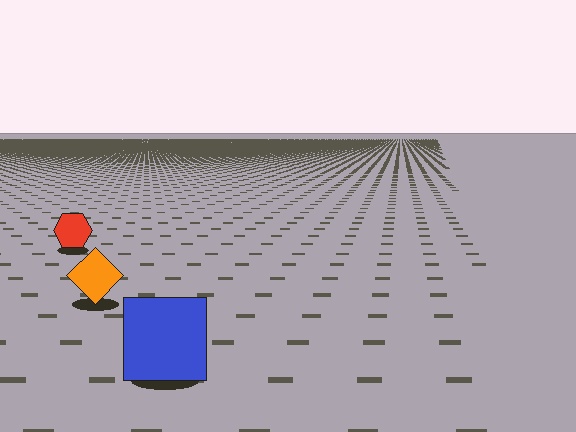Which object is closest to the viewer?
The blue square is closest. The texture marks near it are larger and more spread out.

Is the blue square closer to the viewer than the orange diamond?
Yes. The blue square is closer — you can tell from the texture gradient: the ground texture is coarser near it.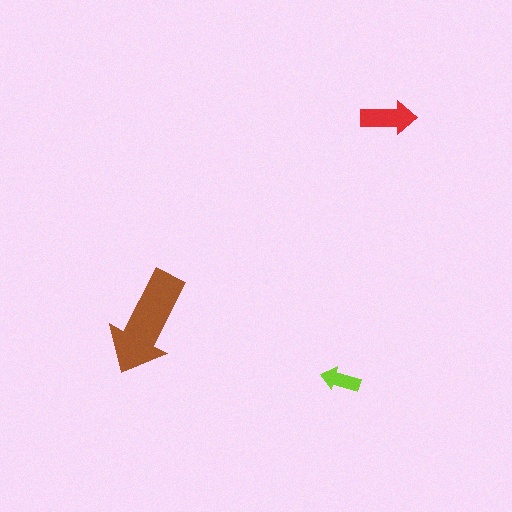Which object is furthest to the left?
The brown arrow is leftmost.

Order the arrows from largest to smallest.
the brown one, the red one, the lime one.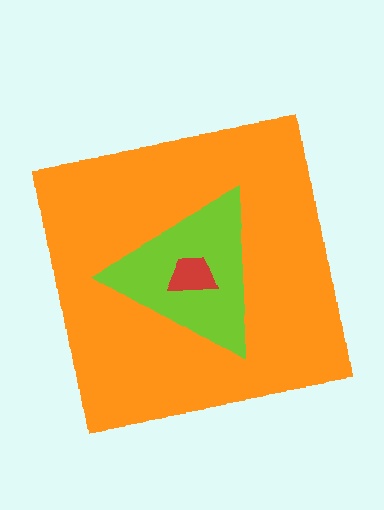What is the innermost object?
The red trapezoid.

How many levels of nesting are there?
3.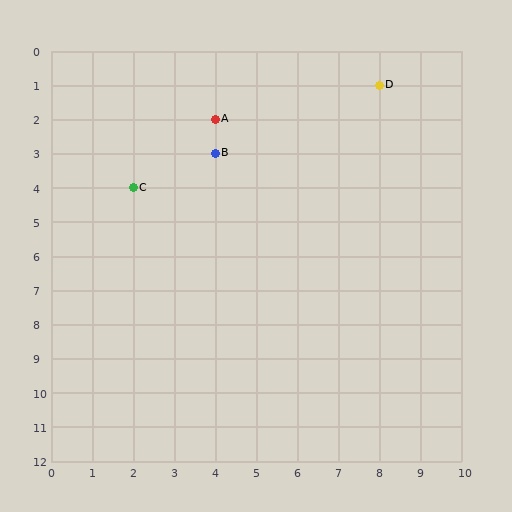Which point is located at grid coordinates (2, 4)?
Point C is at (2, 4).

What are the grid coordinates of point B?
Point B is at grid coordinates (4, 3).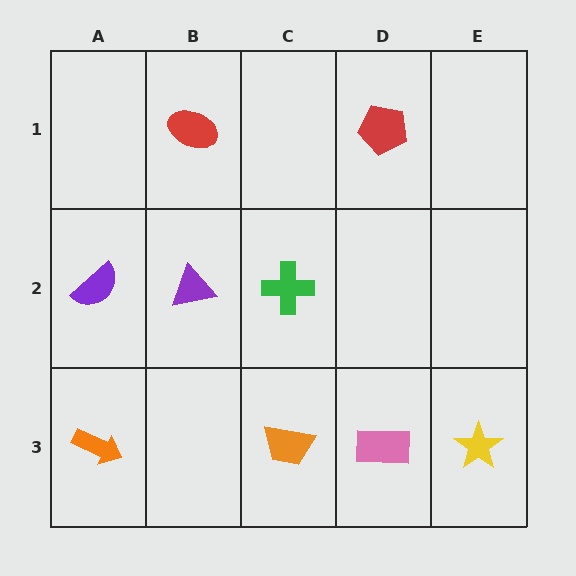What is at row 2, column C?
A green cross.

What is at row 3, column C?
An orange trapezoid.